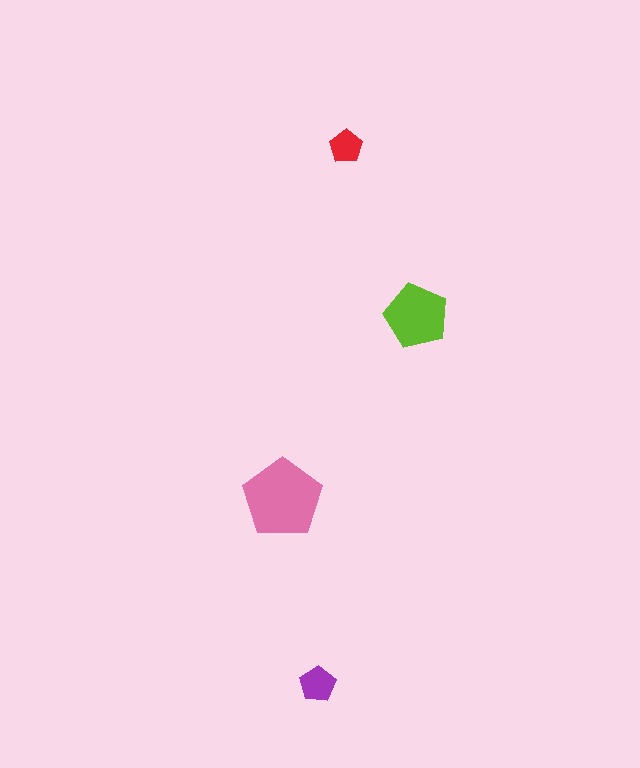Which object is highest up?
The red pentagon is topmost.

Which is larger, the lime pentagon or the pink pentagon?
The pink one.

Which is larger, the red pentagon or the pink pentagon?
The pink one.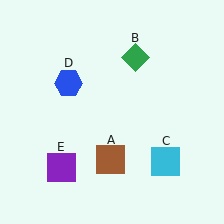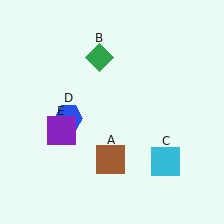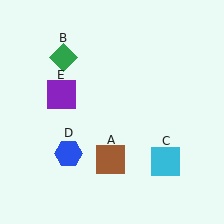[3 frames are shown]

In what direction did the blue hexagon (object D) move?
The blue hexagon (object D) moved down.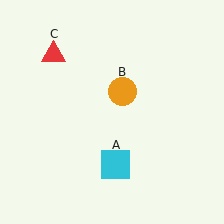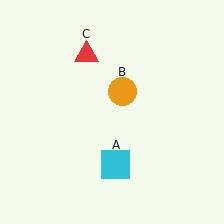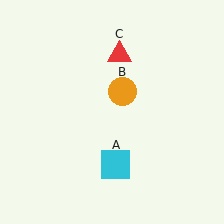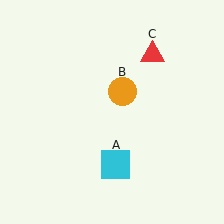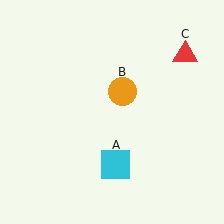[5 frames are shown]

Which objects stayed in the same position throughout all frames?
Cyan square (object A) and orange circle (object B) remained stationary.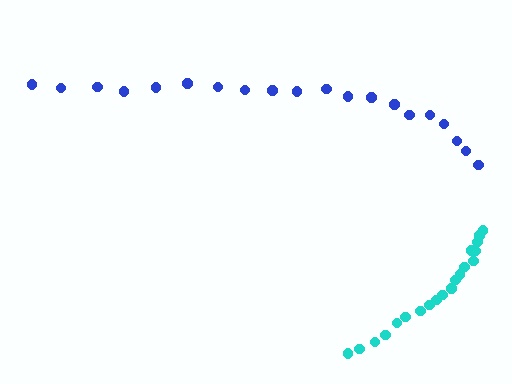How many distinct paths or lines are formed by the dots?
There are 2 distinct paths.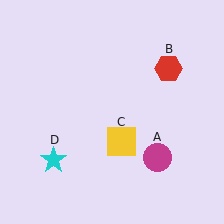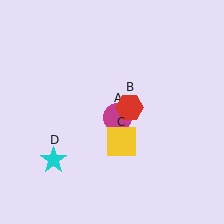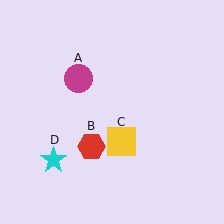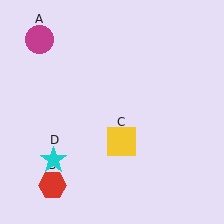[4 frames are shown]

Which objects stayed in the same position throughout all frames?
Yellow square (object C) and cyan star (object D) remained stationary.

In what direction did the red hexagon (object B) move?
The red hexagon (object B) moved down and to the left.